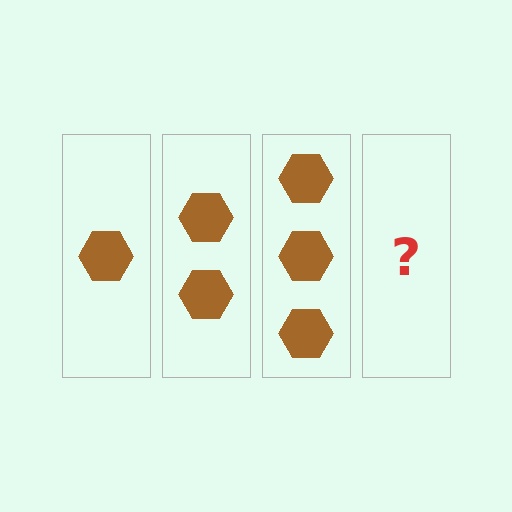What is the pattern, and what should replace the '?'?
The pattern is that each step adds one more hexagon. The '?' should be 4 hexagons.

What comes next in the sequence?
The next element should be 4 hexagons.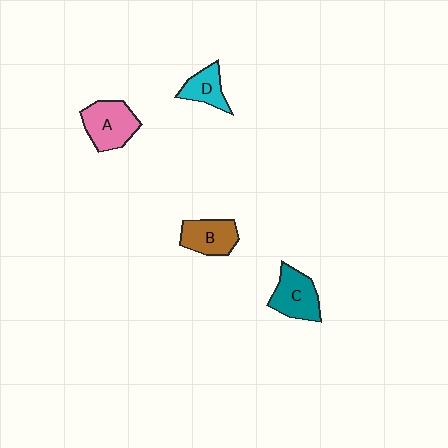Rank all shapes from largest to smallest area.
From largest to smallest: A (pink), C (teal), B (brown), D (cyan).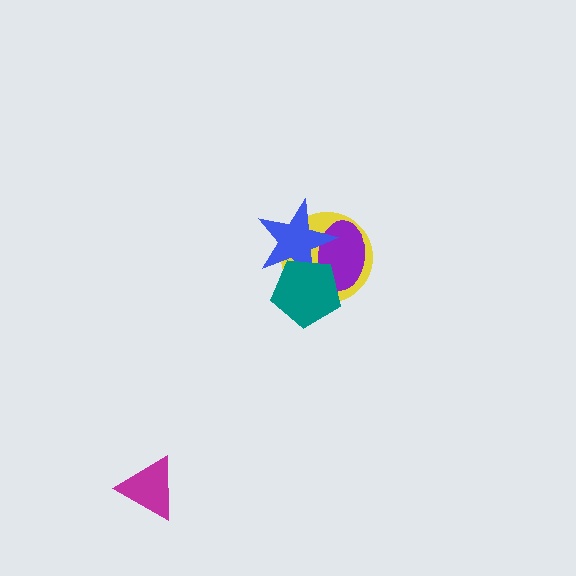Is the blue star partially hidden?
Yes, it is partially covered by another shape.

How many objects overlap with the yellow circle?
3 objects overlap with the yellow circle.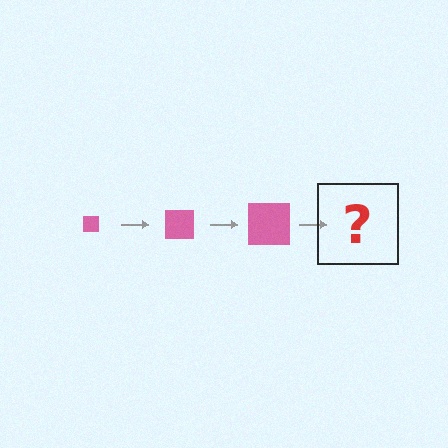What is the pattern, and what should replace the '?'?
The pattern is that the square gets progressively larger each step. The '?' should be a pink square, larger than the previous one.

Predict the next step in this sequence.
The next step is a pink square, larger than the previous one.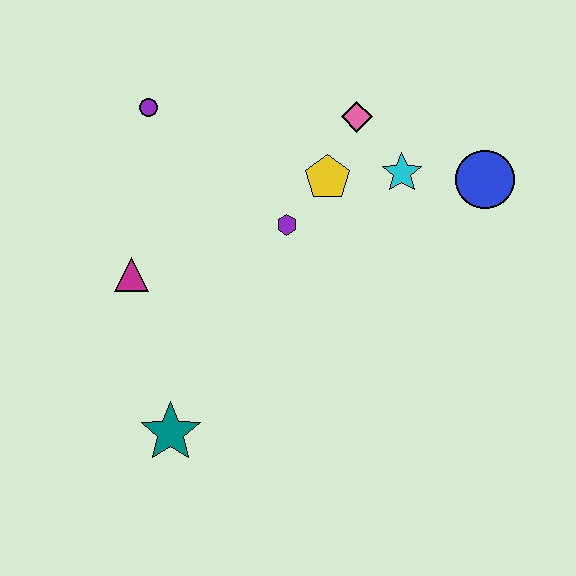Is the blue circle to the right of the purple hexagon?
Yes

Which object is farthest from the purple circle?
The blue circle is farthest from the purple circle.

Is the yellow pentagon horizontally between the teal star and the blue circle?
Yes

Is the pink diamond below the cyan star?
No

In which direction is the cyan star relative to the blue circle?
The cyan star is to the left of the blue circle.